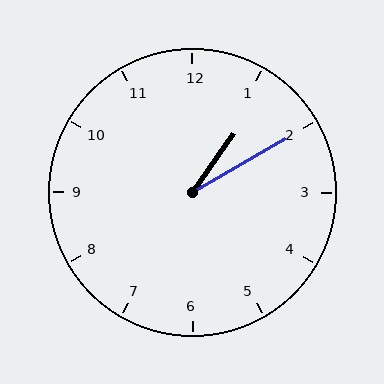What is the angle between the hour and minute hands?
Approximately 25 degrees.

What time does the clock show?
1:10.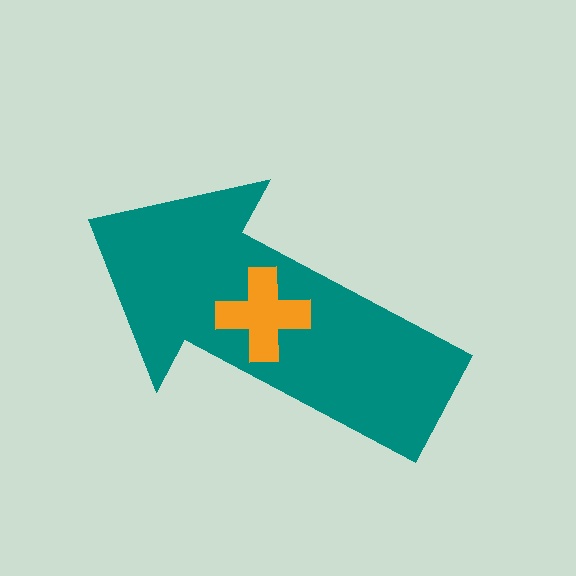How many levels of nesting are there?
2.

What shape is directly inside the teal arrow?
The orange cross.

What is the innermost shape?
The orange cross.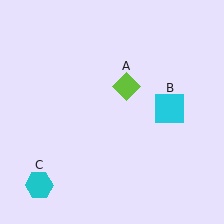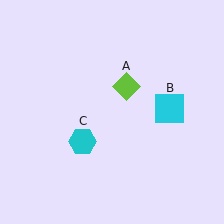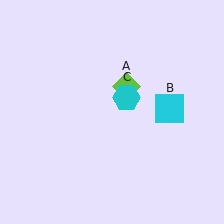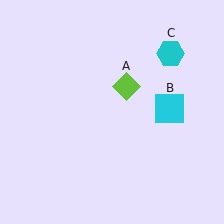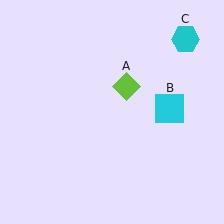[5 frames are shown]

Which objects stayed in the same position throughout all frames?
Lime diamond (object A) and cyan square (object B) remained stationary.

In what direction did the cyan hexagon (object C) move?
The cyan hexagon (object C) moved up and to the right.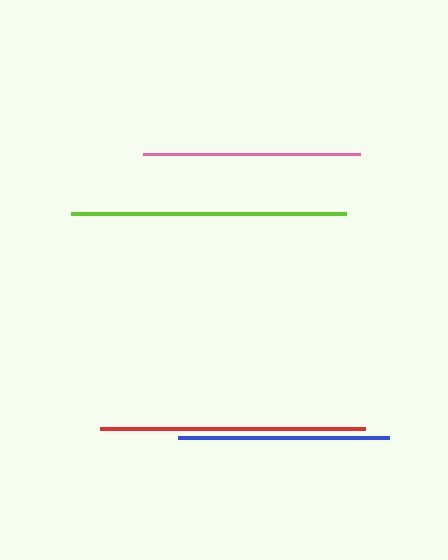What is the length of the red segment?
The red segment is approximately 264 pixels long.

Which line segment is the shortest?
The blue line is the shortest at approximately 211 pixels.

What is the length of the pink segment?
The pink segment is approximately 217 pixels long.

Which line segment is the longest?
The lime line is the longest at approximately 276 pixels.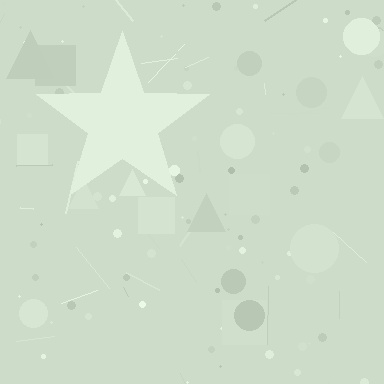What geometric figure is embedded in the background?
A star is embedded in the background.